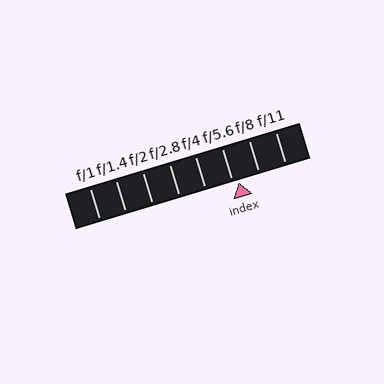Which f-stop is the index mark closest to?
The index mark is closest to f/5.6.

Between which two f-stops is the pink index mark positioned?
The index mark is between f/5.6 and f/8.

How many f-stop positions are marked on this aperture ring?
There are 8 f-stop positions marked.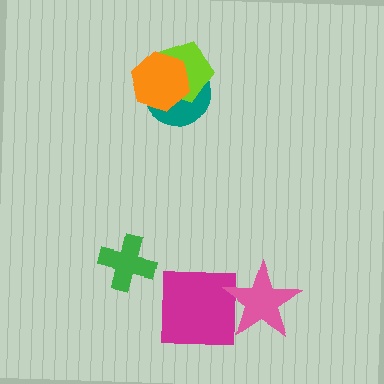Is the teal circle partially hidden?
Yes, it is partially covered by another shape.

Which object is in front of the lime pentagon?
The orange hexagon is in front of the lime pentagon.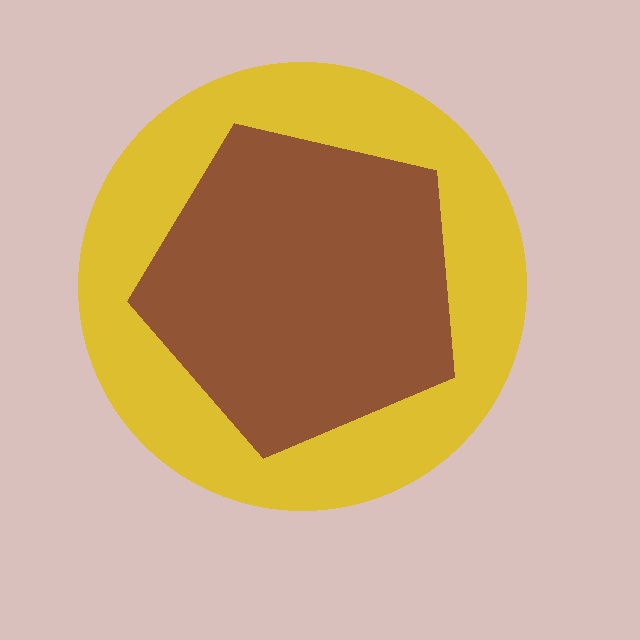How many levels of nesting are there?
2.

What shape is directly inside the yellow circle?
The brown pentagon.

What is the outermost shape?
The yellow circle.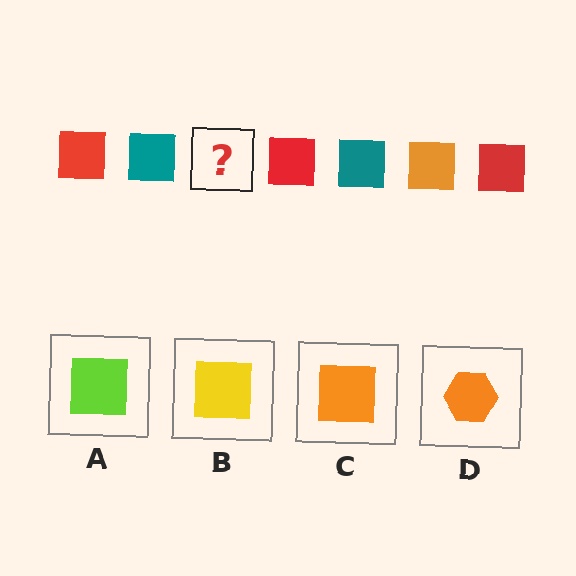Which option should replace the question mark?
Option C.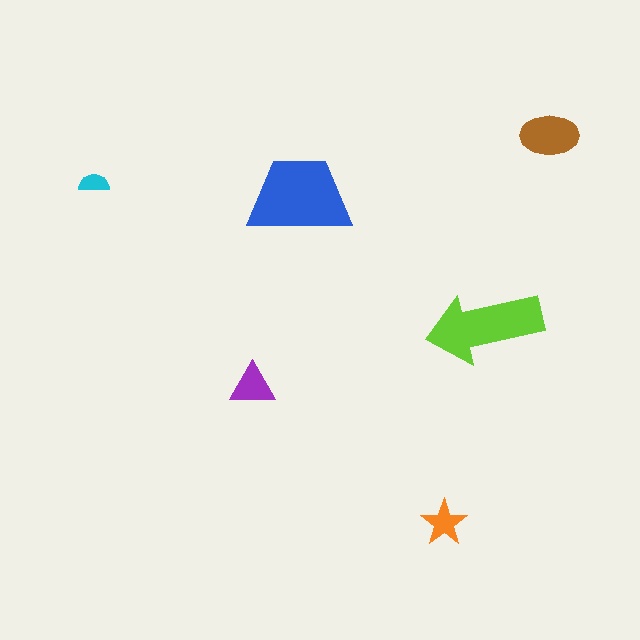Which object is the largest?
The blue trapezoid.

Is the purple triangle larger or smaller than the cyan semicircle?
Larger.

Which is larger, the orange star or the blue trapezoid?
The blue trapezoid.